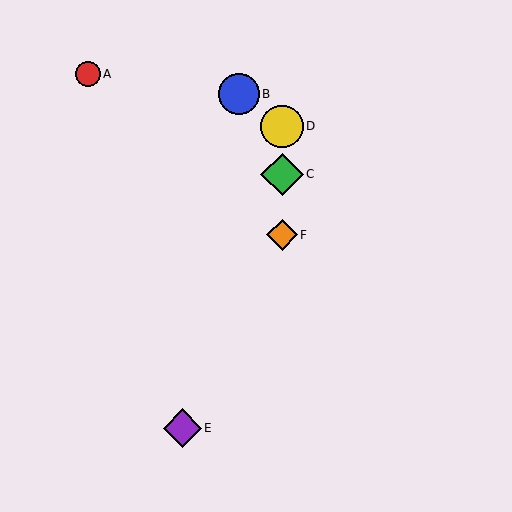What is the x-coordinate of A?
Object A is at x≈88.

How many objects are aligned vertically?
3 objects (C, D, F) are aligned vertically.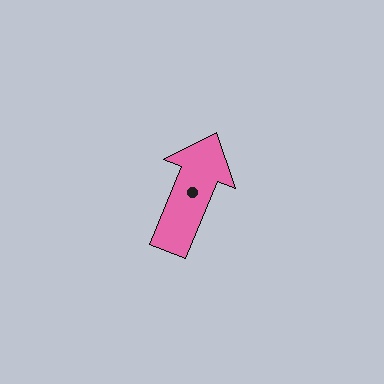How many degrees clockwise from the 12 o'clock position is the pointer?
Approximately 22 degrees.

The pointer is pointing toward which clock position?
Roughly 1 o'clock.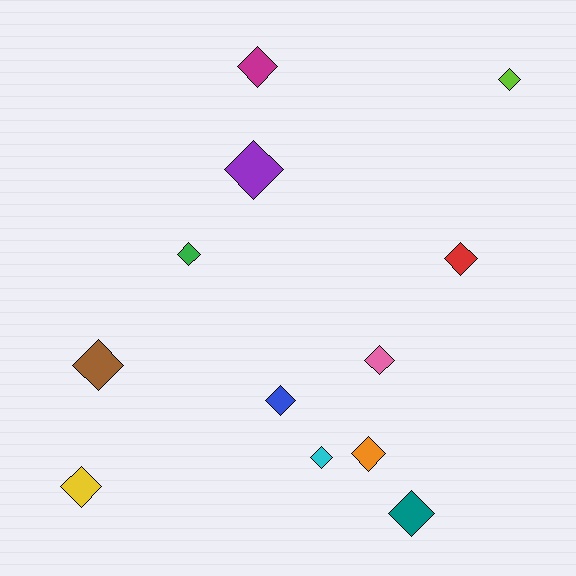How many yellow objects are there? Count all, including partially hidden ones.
There is 1 yellow object.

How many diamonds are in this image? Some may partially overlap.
There are 12 diamonds.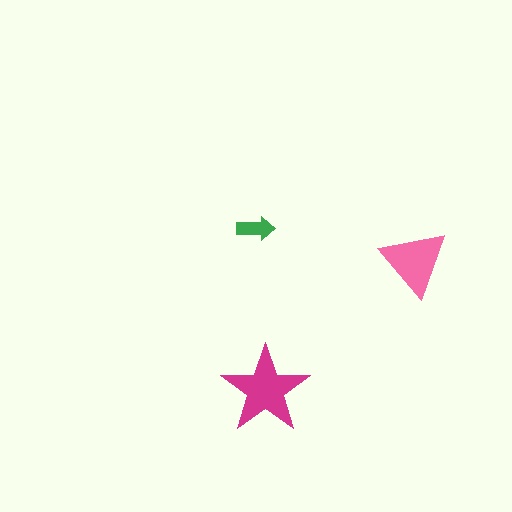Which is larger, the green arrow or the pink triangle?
The pink triangle.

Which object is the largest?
The magenta star.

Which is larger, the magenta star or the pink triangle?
The magenta star.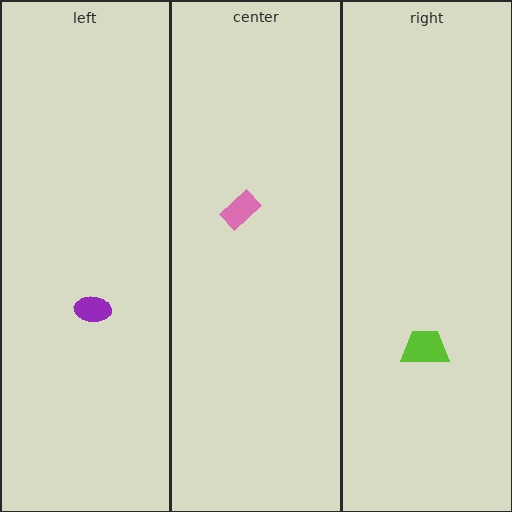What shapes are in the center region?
The pink rectangle.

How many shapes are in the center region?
1.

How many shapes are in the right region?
1.